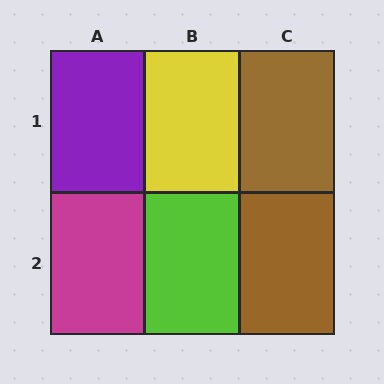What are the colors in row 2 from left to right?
Magenta, lime, brown.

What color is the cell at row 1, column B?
Yellow.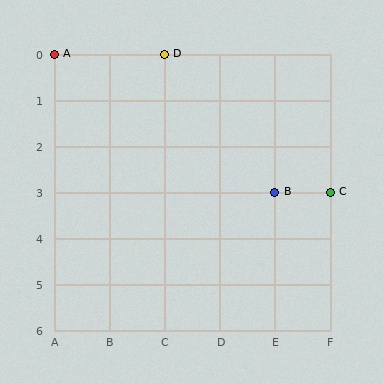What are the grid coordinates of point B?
Point B is at grid coordinates (E, 3).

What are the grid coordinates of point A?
Point A is at grid coordinates (A, 0).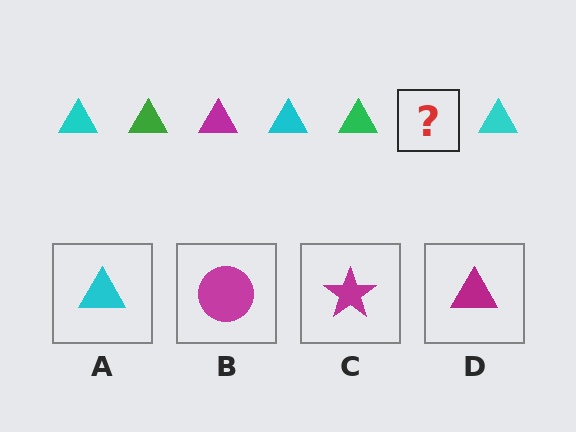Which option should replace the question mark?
Option D.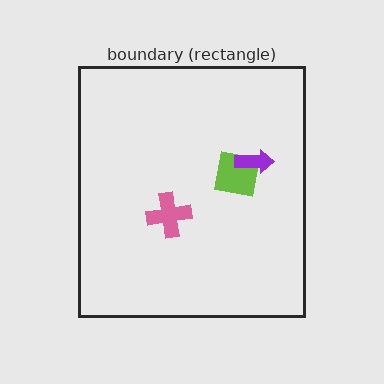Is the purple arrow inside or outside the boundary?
Inside.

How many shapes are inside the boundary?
3 inside, 0 outside.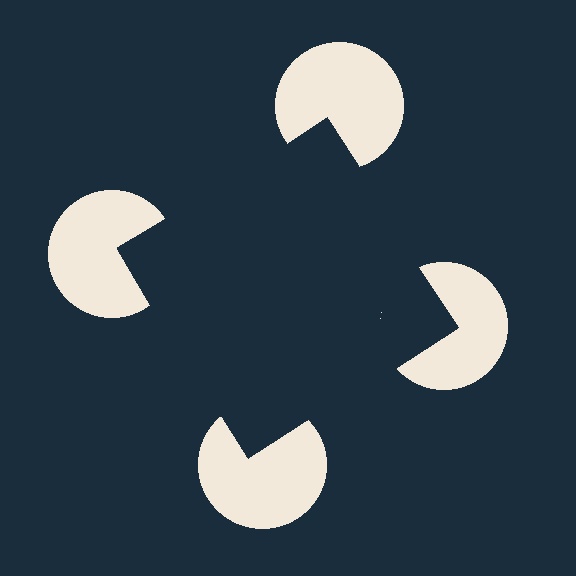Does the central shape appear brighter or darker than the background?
It typically appears slightly darker than the background, even though no actual brightness change is drawn.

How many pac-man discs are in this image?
There are 4 — one at each vertex of the illusory square.